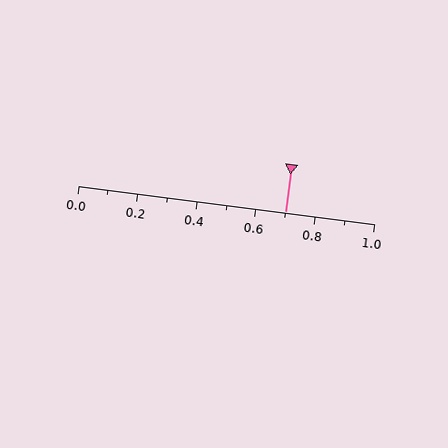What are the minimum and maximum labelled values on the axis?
The axis runs from 0.0 to 1.0.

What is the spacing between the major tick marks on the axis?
The major ticks are spaced 0.2 apart.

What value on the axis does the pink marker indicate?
The marker indicates approximately 0.7.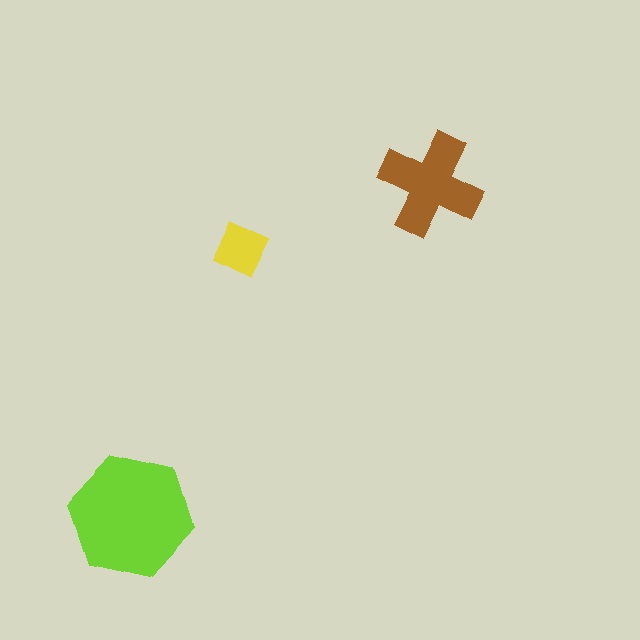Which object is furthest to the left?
The lime hexagon is leftmost.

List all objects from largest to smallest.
The lime hexagon, the brown cross, the yellow diamond.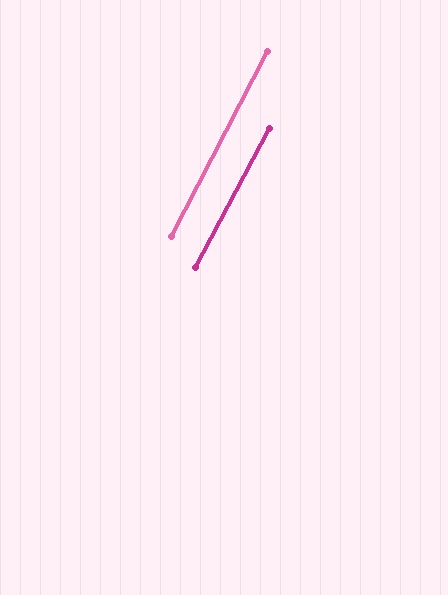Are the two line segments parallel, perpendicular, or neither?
Parallel — their directions differ by only 0.7°.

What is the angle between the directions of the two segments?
Approximately 1 degree.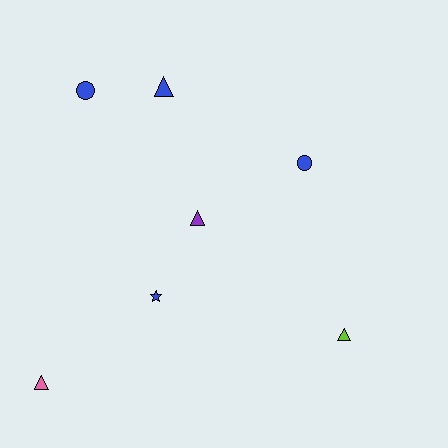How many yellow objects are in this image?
There are no yellow objects.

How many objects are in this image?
There are 7 objects.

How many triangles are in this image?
There are 4 triangles.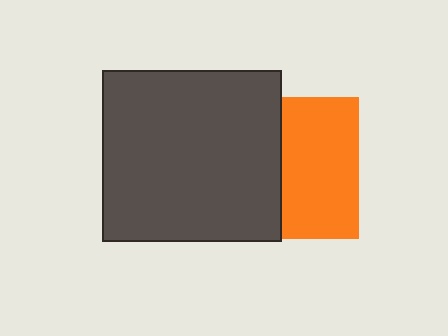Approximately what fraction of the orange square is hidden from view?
Roughly 45% of the orange square is hidden behind the dark gray rectangle.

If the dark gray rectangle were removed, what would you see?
You would see the complete orange square.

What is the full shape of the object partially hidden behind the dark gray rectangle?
The partially hidden object is an orange square.